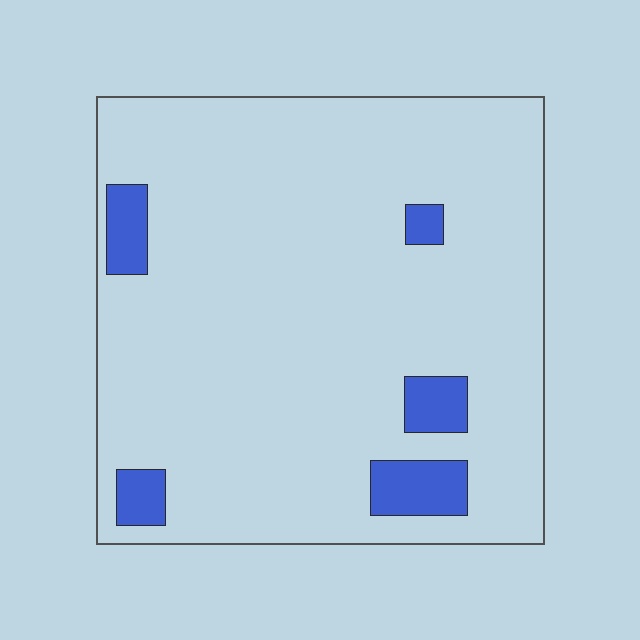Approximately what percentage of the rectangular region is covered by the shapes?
Approximately 10%.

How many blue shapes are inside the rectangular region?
5.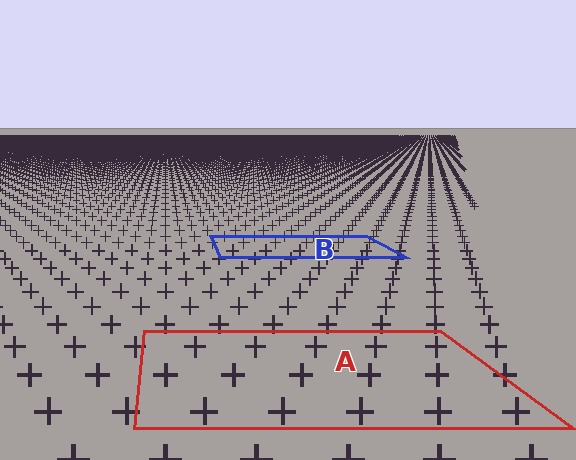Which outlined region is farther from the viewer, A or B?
Region B is farther from the viewer — the texture elements inside it appear smaller and more densely packed.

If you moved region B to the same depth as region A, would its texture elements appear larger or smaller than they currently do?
They would appear larger. At a closer depth, the same texture elements are projected at a bigger on-screen size.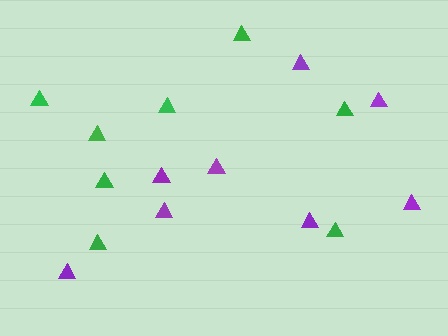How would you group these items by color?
There are 2 groups: one group of green triangles (8) and one group of purple triangles (8).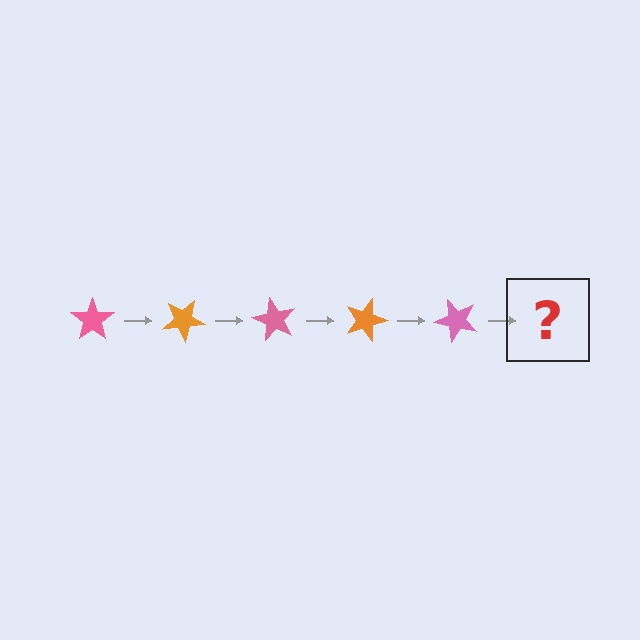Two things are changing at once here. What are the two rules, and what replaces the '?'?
The two rules are that it rotates 30 degrees each step and the color cycles through pink and orange. The '?' should be an orange star, rotated 150 degrees from the start.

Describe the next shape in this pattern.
It should be an orange star, rotated 150 degrees from the start.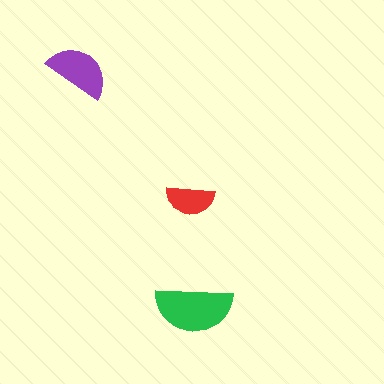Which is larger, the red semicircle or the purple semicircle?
The purple one.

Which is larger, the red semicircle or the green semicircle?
The green one.